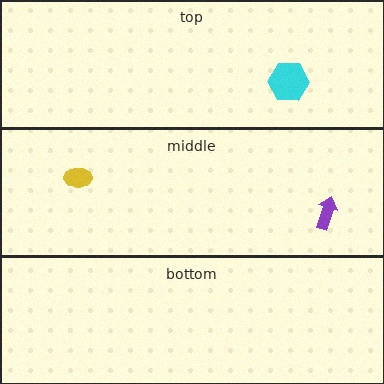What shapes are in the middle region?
The purple arrow, the yellow ellipse.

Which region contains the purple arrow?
The middle region.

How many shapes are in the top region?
1.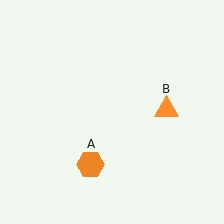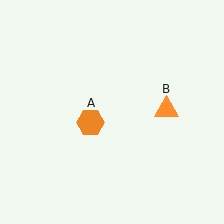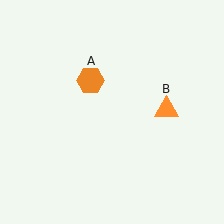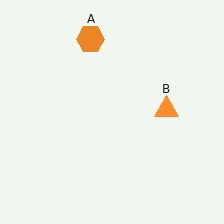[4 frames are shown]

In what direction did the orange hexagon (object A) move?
The orange hexagon (object A) moved up.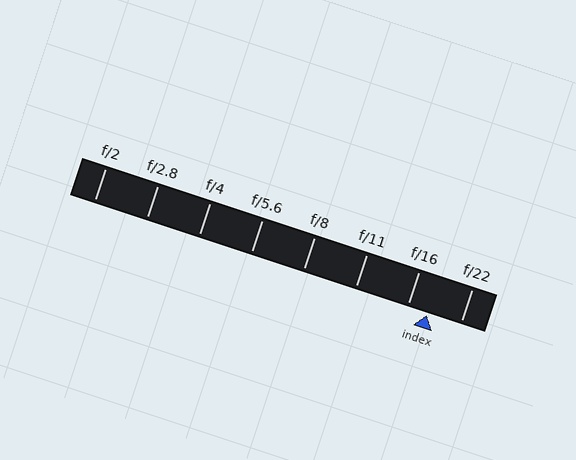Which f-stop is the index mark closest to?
The index mark is closest to f/16.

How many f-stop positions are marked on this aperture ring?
There are 8 f-stop positions marked.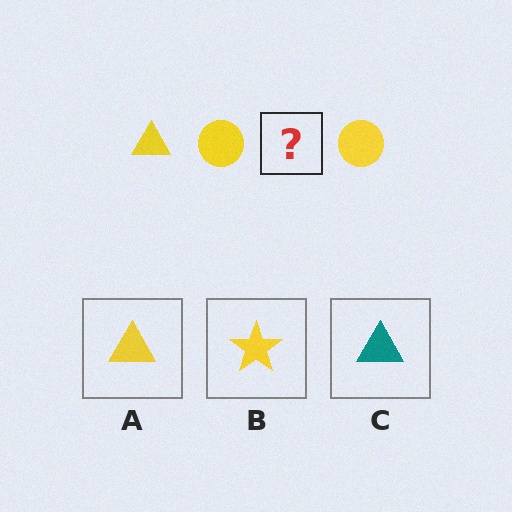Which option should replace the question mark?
Option A.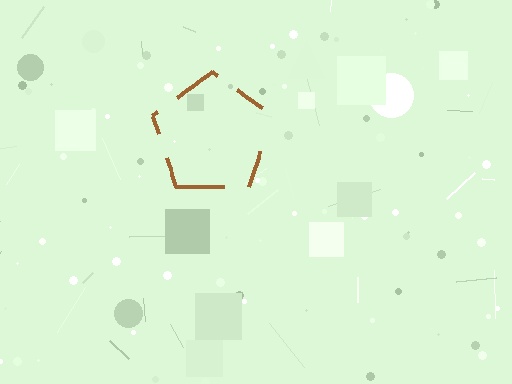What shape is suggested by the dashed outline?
The dashed outline suggests a pentagon.